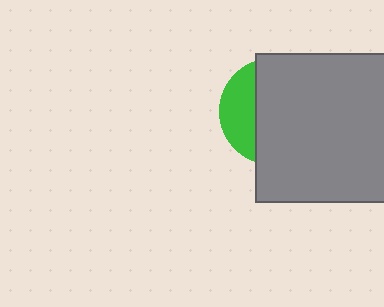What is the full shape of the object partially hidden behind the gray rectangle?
The partially hidden object is a green circle.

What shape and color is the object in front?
The object in front is a gray rectangle.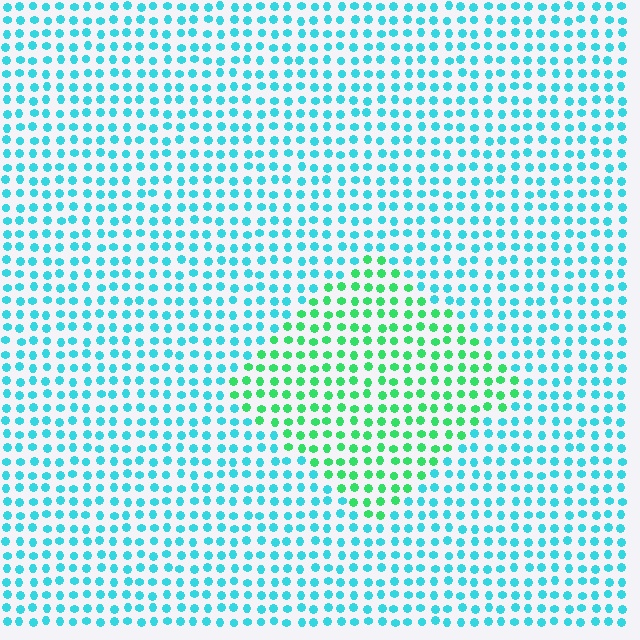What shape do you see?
I see a diamond.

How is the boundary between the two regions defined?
The boundary is defined purely by a slight shift in hue (about 46 degrees). Spacing, size, and orientation are identical on both sides.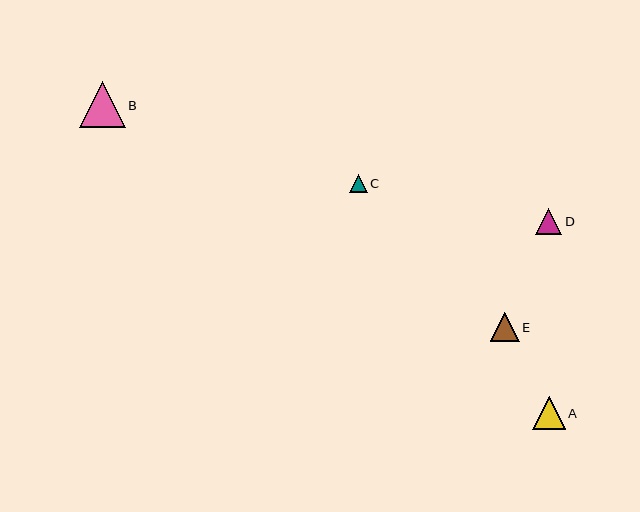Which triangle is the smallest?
Triangle C is the smallest with a size of approximately 18 pixels.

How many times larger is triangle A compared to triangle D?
Triangle A is approximately 1.3 times the size of triangle D.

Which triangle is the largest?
Triangle B is the largest with a size of approximately 46 pixels.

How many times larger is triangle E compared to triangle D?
Triangle E is approximately 1.1 times the size of triangle D.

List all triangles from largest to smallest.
From largest to smallest: B, A, E, D, C.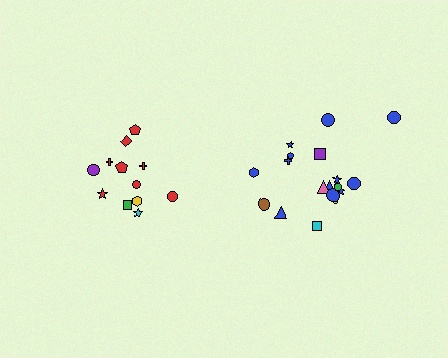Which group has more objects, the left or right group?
The right group.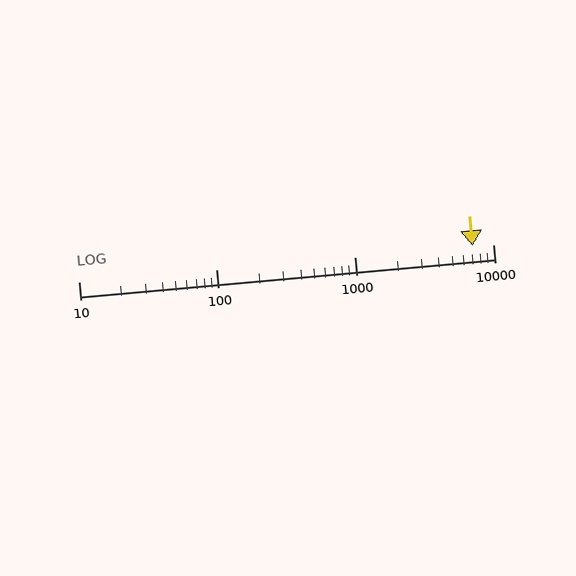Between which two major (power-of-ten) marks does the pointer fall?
The pointer is between 1000 and 10000.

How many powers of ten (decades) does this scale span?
The scale spans 3 decades, from 10 to 10000.